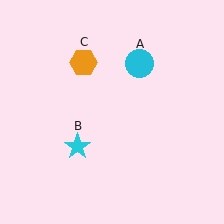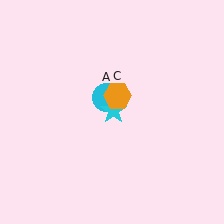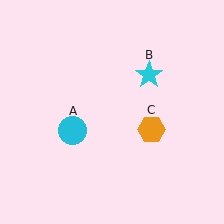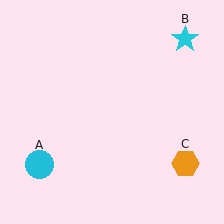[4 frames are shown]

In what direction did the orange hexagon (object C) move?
The orange hexagon (object C) moved down and to the right.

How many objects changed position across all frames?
3 objects changed position: cyan circle (object A), cyan star (object B), orange hexagon (object C).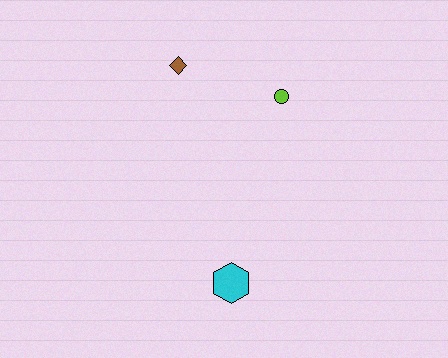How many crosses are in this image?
There are no crosses.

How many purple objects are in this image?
There are no purple objects.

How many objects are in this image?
There are 3 objects.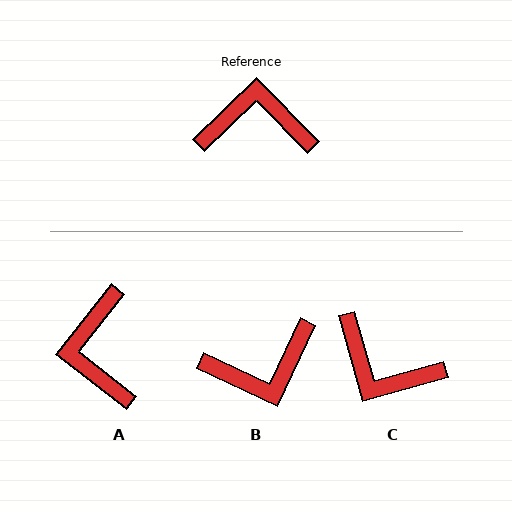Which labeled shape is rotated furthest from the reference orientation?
B, about 159 degrees away.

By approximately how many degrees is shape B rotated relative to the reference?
Approximately 159 degrees clockwise.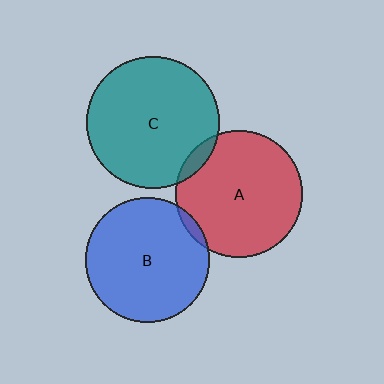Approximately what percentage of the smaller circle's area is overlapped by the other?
Approximately 5%.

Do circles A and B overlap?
Yes.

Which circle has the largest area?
Circle C (teal).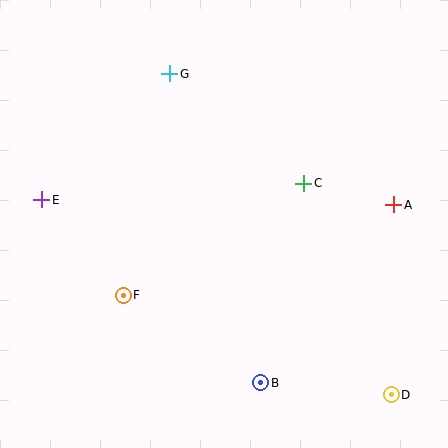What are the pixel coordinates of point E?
Point E is at (42, 200).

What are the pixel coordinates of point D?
Point D is at (391, 395).